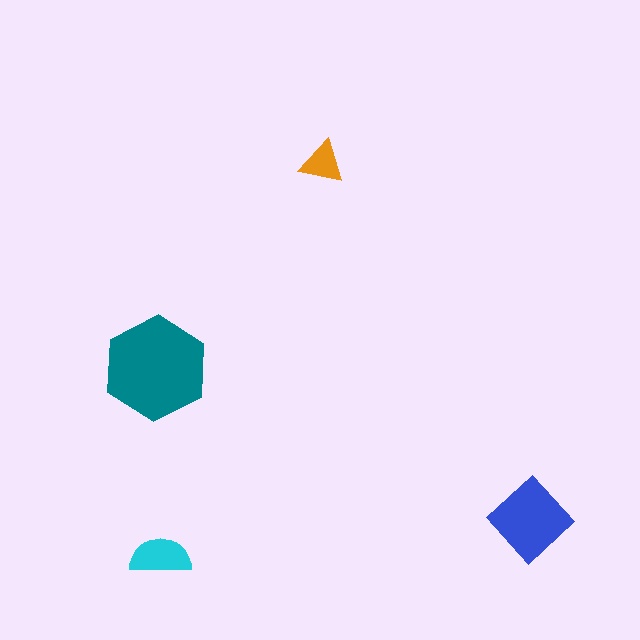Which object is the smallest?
The orange triangle.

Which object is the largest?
The teal hexagon.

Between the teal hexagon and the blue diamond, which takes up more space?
The teal hexagon.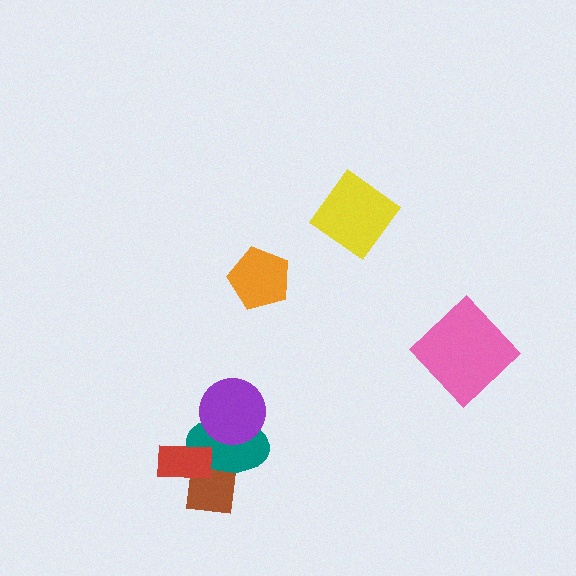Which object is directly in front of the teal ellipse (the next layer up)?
The purple circle is directly in front of the teal ellipse.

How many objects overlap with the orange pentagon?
0 objects overlap with the orange pentagon.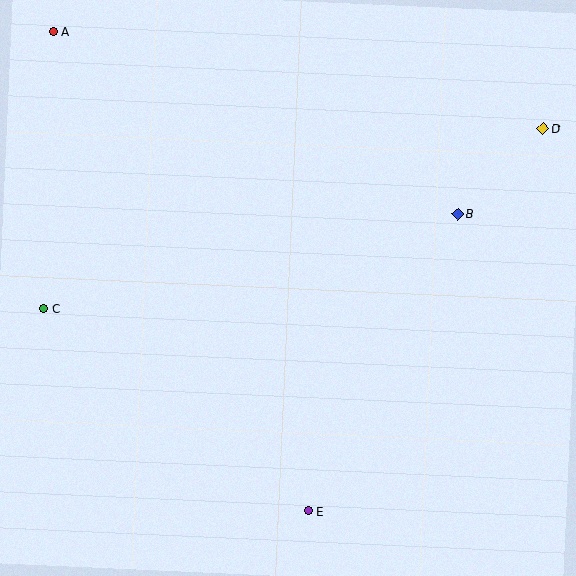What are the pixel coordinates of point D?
Point D is at (543, 129).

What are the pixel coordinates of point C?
Point C is at (43, 308).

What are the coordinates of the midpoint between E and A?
The midpoint between E and A is at (181, 271).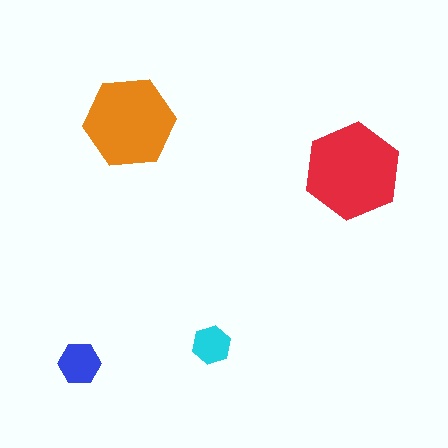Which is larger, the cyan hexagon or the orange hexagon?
The orange one.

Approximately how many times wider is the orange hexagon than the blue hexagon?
About 2 times wider.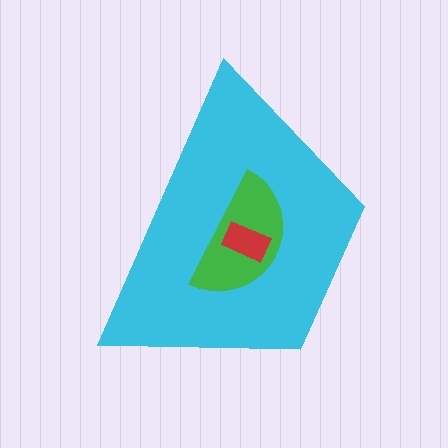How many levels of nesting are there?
3.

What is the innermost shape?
The red rectangle.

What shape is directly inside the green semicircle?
The red rectangle.